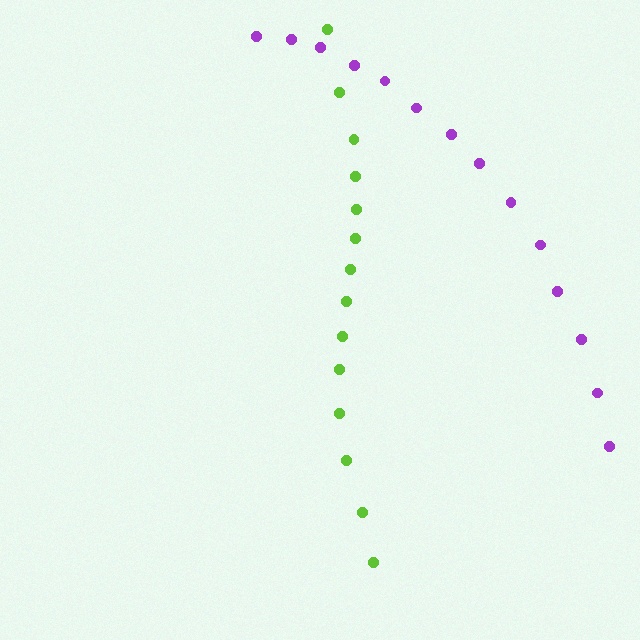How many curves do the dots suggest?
There are 2 distinct paths.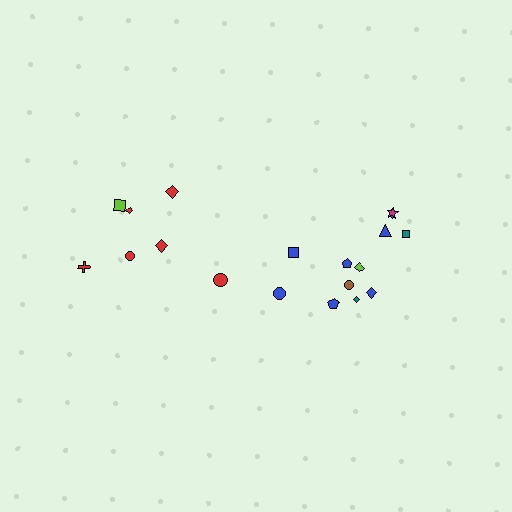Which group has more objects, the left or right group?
The right group.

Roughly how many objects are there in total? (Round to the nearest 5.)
Roughly 20 objects in total.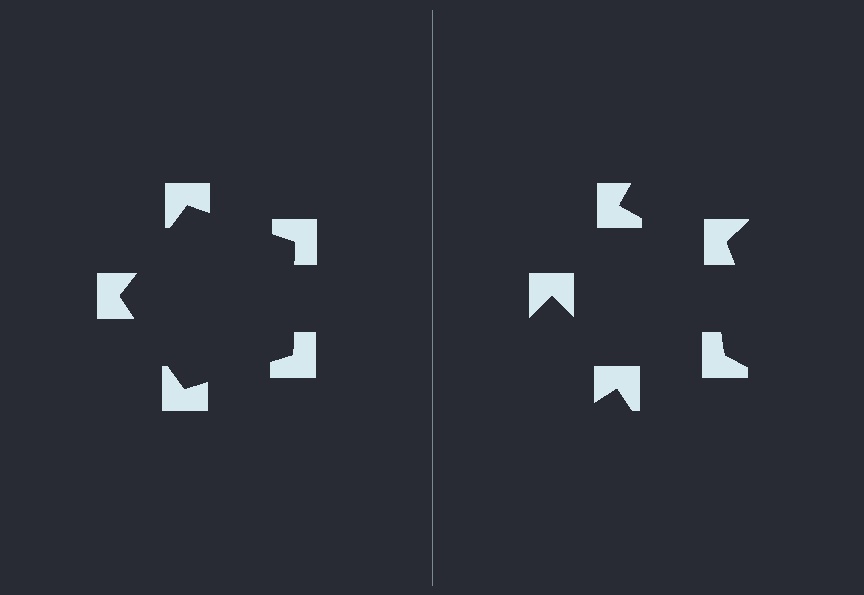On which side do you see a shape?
An illusory pentagon appears on the left side. On the right side the wedge cuts are rotated, so no coherent shape forms.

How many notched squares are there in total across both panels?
10 — 5 on each side.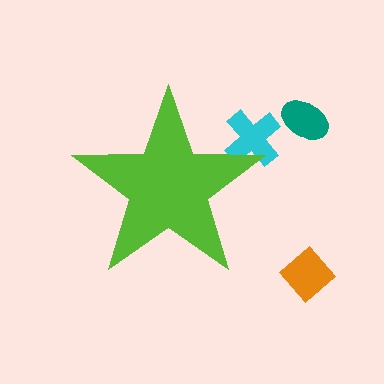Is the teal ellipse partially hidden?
No, the teal ellipse is fully visible.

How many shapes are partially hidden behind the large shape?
1 shape is partially hidden.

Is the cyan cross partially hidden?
Yes, the cyan cross is partially hidden behind the lime star.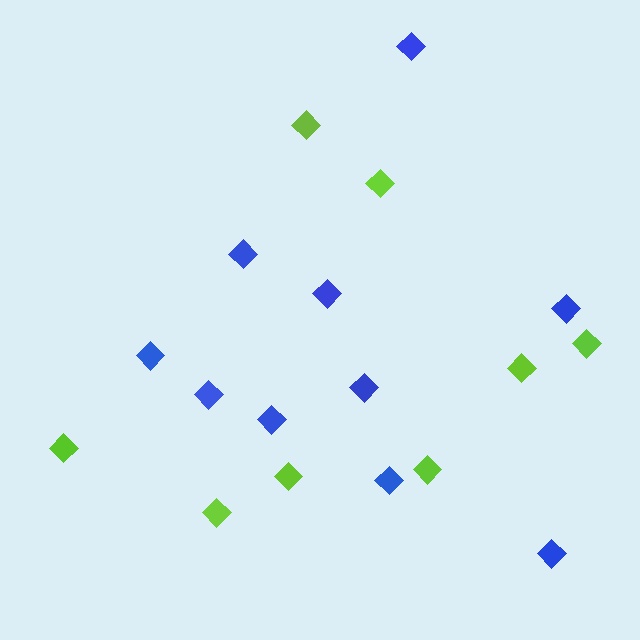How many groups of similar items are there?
There are 2 groups: one group of blue diamonds (10) and one group of lime diamonds (8).